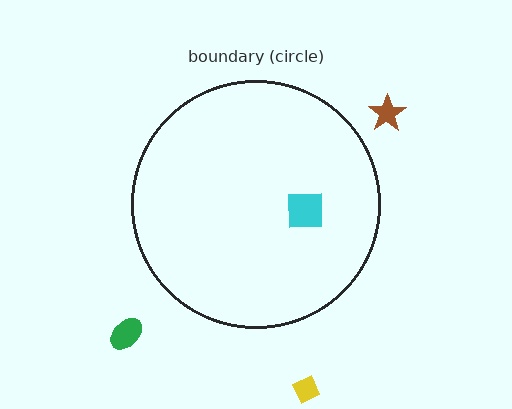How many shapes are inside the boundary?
1 inside, 3 outside.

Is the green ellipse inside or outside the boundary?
Outside.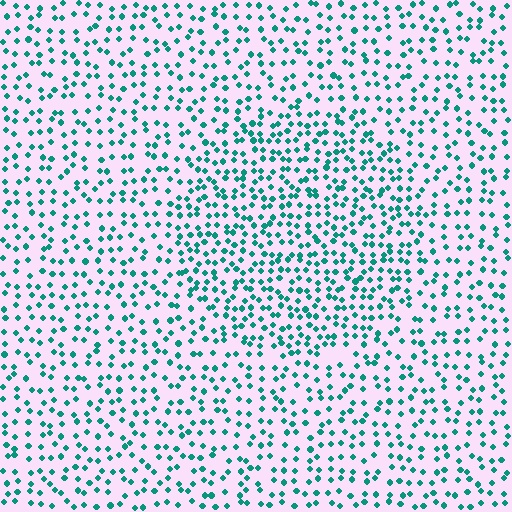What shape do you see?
I see a circle.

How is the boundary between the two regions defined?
The boundary is defined by a change in element density (approximately 1.6x ratio). All elements are the same color, size, and shape.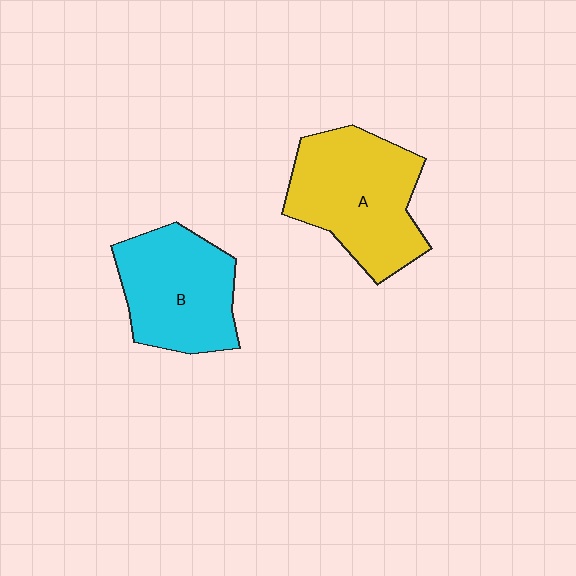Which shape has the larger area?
Shape A (yellow).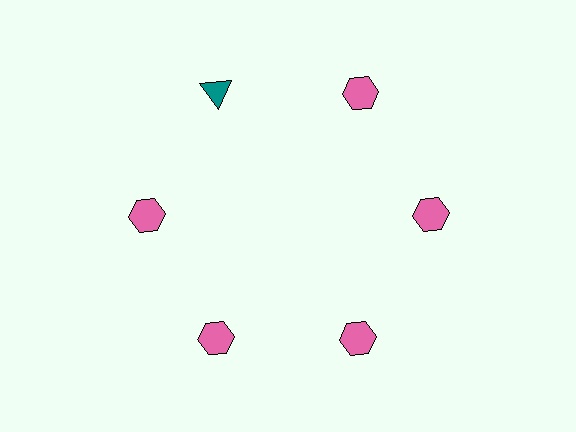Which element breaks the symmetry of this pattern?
The teal triangle at roughly the 11 o'clock position breaks the symmetry. All other shapes are pink hexagons.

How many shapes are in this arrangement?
There are 6 shapes arranged in a ring pattern.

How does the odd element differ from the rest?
It differs in both color (teal instead of pink) and shape (triangle instead of hexagon).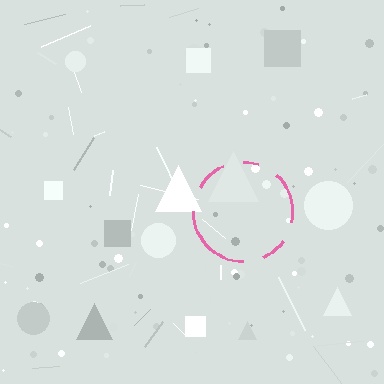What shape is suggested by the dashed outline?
The dashed outline suggests a circle.